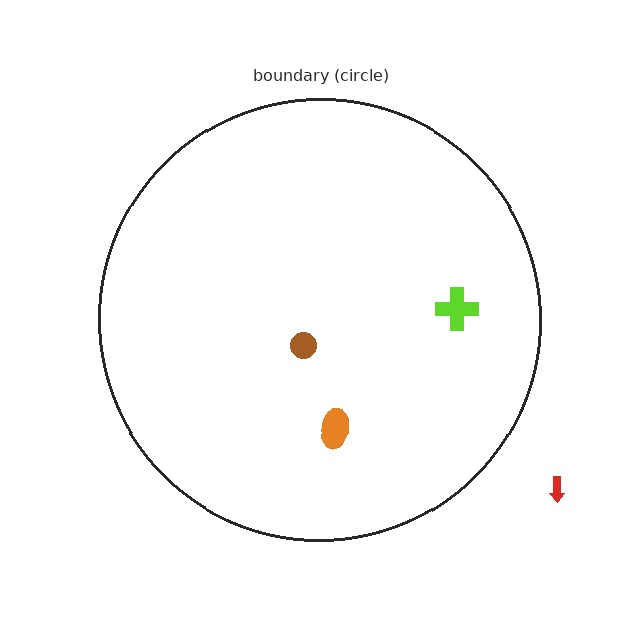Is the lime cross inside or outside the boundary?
Inside.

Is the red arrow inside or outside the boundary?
Outside.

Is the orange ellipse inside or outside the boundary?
Inside.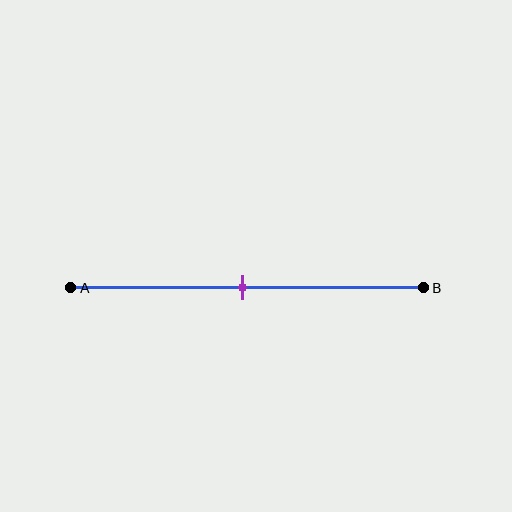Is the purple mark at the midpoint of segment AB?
Yes, the mark is approximately at the midpoint.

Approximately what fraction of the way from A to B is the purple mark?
The purple mark is approximately 50% of the way from A to B.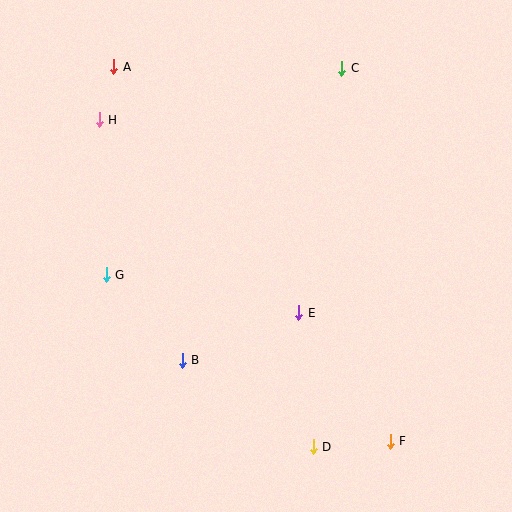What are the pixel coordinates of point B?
Point B is at (182, 360).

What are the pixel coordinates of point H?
Point H is at (99, 120).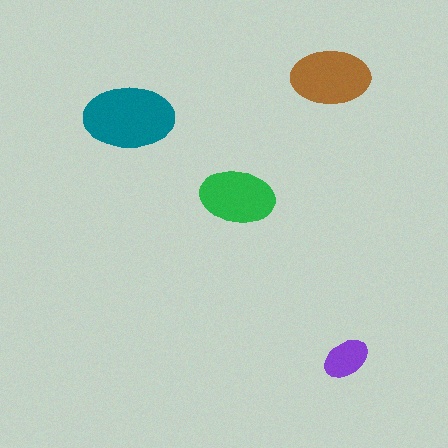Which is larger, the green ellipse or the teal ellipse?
The teal one.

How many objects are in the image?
There are 4 objects in the image.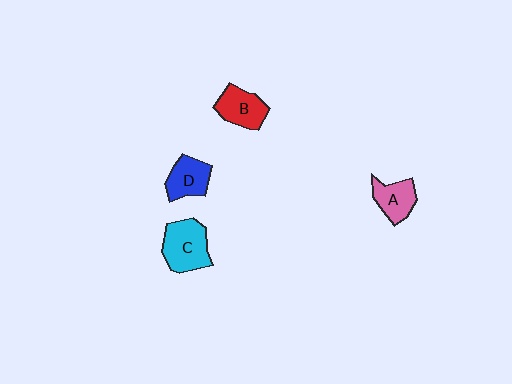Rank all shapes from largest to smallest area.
From largest to smallest: C (cyan), B (red), D (blue), A (pink).